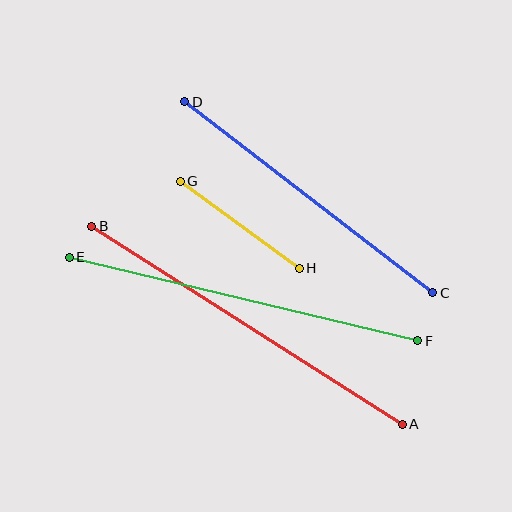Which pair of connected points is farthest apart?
Points A and B are farthest apart.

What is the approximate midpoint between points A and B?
The midpoint is at approximately (247, 325) pixels.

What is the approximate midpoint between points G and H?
The midpoint is at approximately (240, 225) pixels.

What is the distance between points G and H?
The distance is approximately 147 pixels.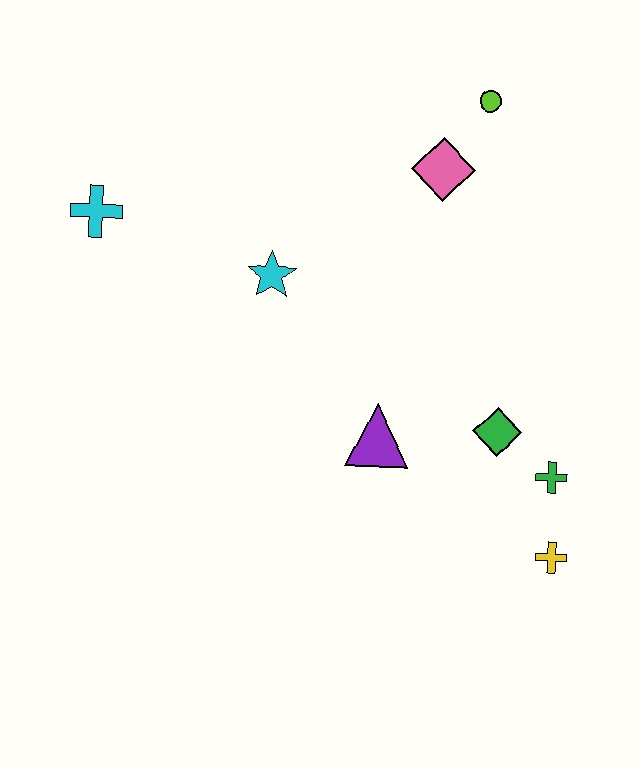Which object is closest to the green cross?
The green diamond is closest to the green cross.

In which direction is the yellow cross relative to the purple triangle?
The yellow cross is to the right of the purple triangle.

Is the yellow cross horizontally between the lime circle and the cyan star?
No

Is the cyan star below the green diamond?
No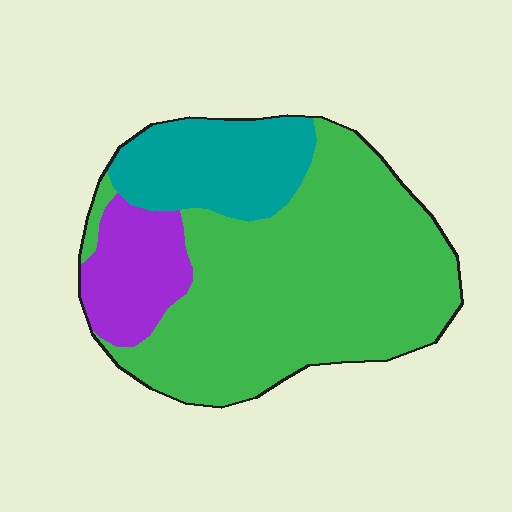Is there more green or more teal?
Green.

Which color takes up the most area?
Green, at roughly 65%.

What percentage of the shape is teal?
Teal takes up about one fifth (1/5) of the shape.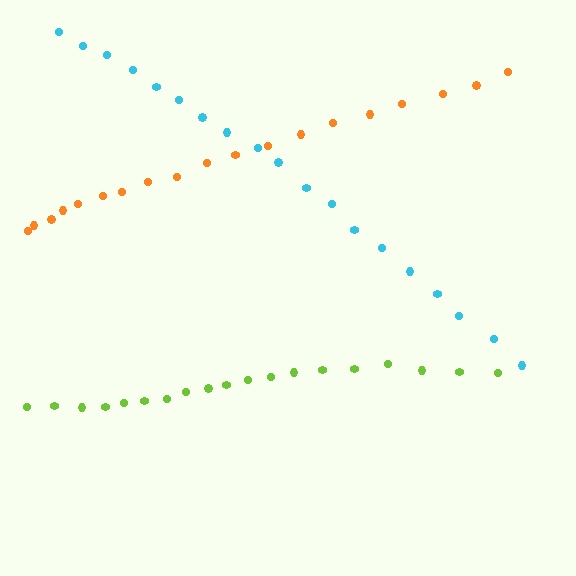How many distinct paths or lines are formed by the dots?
There are 3 distinct paths.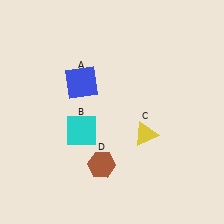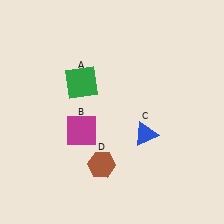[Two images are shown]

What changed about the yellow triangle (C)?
In Image 1, C is yellow. In Image 2, it changed to blue.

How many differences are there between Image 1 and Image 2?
There are 3 differences between the two images.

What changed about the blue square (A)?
In Image 1, A is blue. In Image 2, it changed to green.